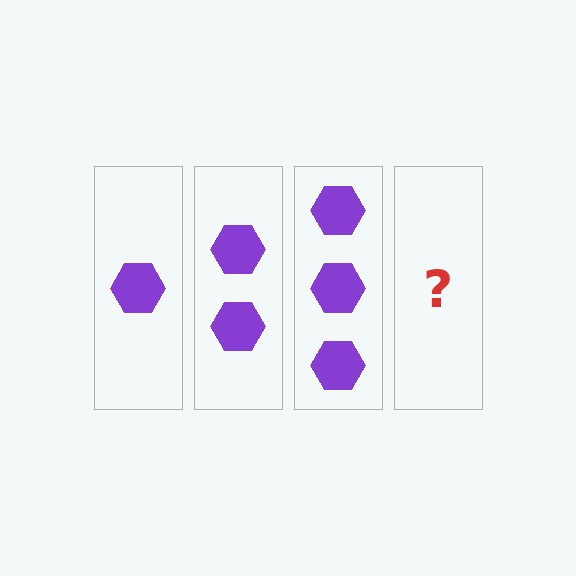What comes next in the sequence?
The next element should be 4 hexagons.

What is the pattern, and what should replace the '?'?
The pattern is that each step adds one more hexagon. The '?' should be 4 hexagons.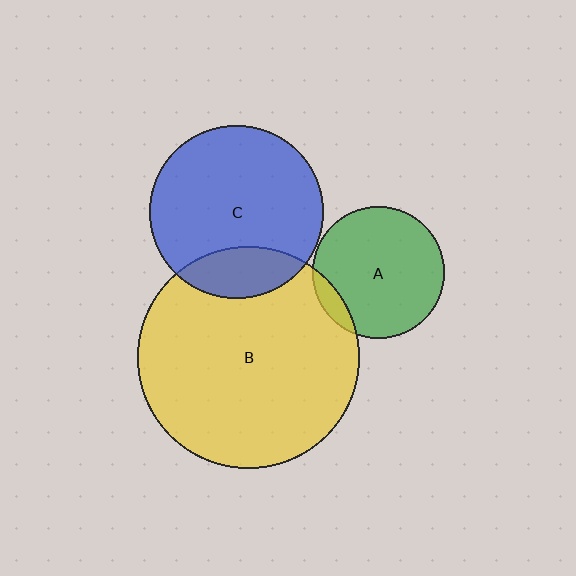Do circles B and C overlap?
Yes.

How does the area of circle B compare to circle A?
Approximately 2.8 times.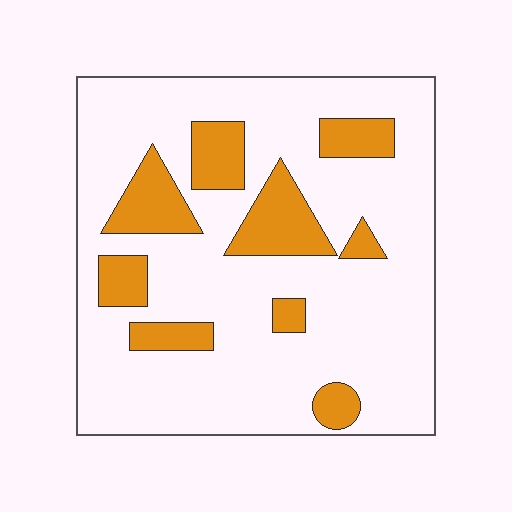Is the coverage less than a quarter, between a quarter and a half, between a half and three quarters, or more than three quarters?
Less than a quarter.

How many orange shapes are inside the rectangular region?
9.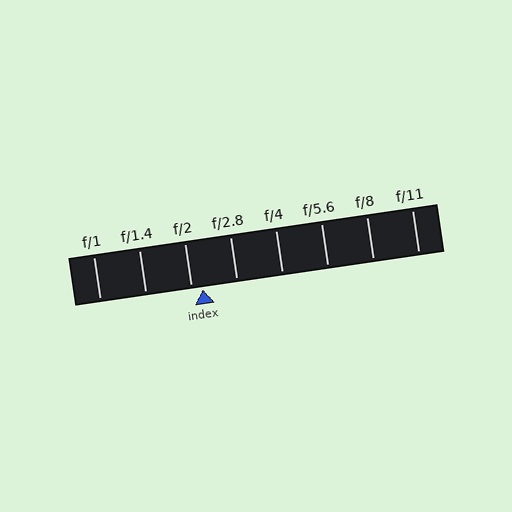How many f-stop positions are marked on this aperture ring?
There are 8 f-stop positions marked.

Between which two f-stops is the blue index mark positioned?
The index mark is between f/2 and f/2.8.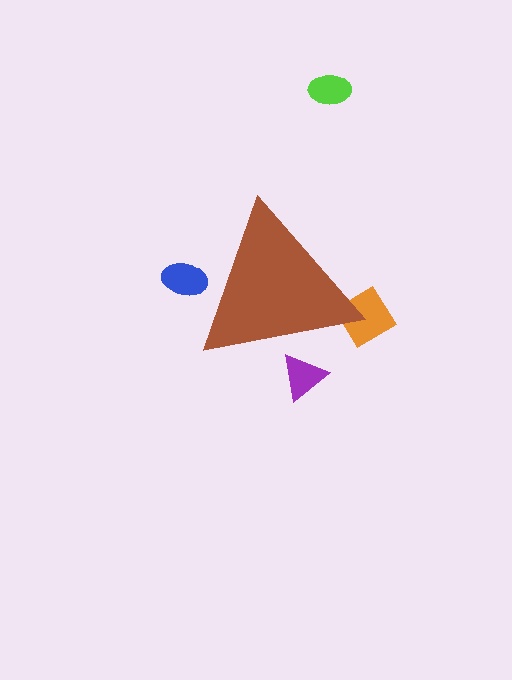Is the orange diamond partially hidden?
Yes, the orange diamond is partially hidden behind the brown triangle.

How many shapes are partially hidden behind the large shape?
3 shapes are partially hidden.